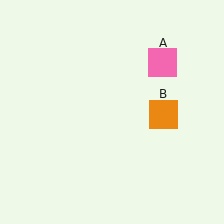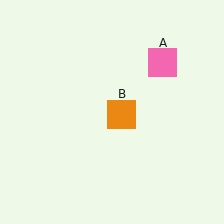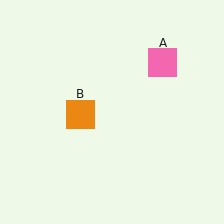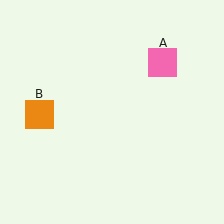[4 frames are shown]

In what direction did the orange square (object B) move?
The orange square (object B) moved left.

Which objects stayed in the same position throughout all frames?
Pink square (object A) remained stationary.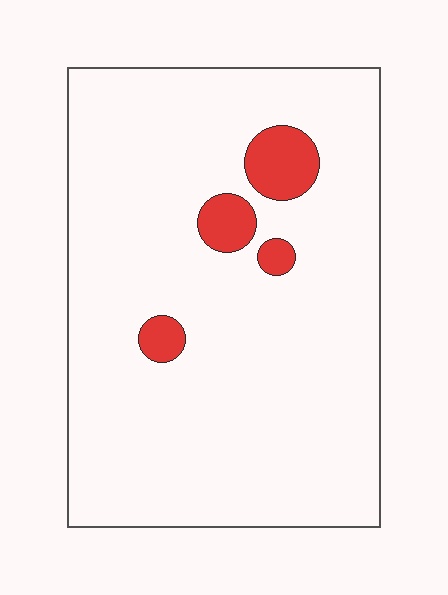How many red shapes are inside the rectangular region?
4.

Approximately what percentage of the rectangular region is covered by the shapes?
Approximately 5%.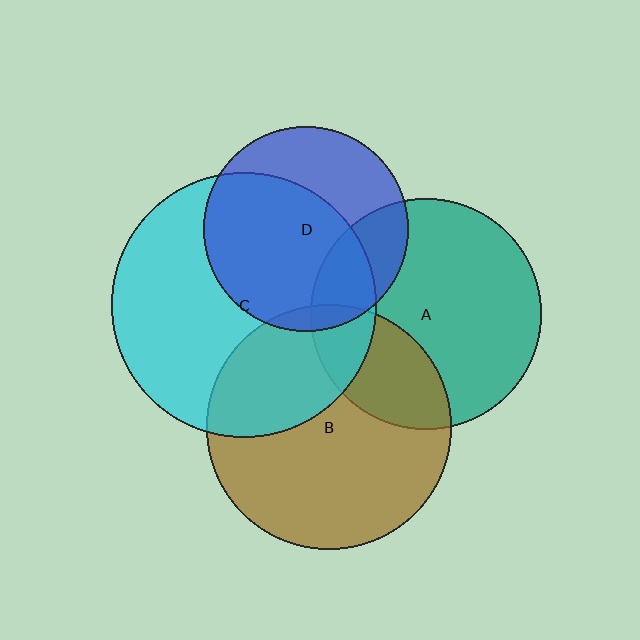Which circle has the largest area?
Circle C (cyan).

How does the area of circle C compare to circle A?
Approximately 1.3 times.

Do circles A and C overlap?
Yes.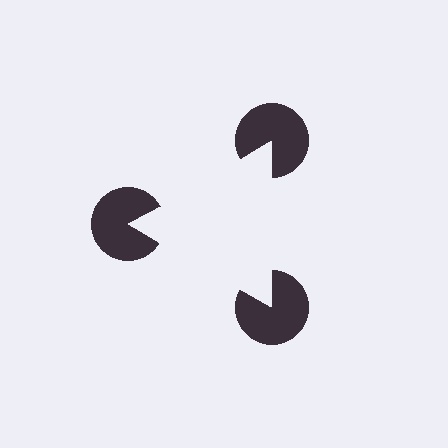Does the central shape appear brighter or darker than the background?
It typically appears slightly brighter than the background, even though no actual brightness change is drawn.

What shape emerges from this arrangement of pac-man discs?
An illusory triangle — its edges are inferred from the aligned wedge cuts in the pac-man discs, not physically drawn.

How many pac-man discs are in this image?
There are 3 — one at each vertex of the illusory triangle.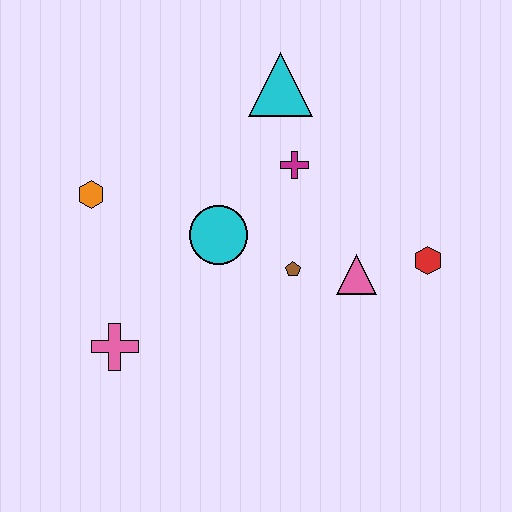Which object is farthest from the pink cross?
The red hexagon is farthest from the pink cross.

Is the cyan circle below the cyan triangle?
Yes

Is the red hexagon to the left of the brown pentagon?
No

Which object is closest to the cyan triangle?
The magenta cross is closest to the cyan triangle.